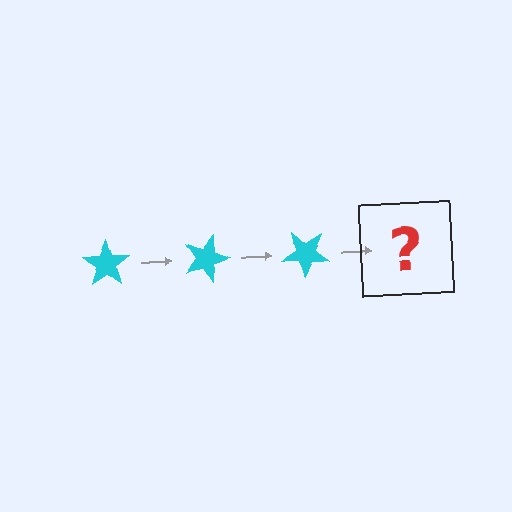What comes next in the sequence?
The next element should be a cyan star rotated 60 degrees.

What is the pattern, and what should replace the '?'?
The pattern is that the star rotates 20 degrees each step. The '?' should be a cyan star rotated 60 degrees.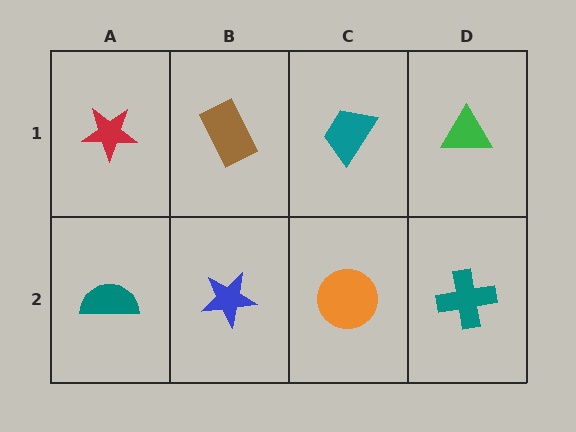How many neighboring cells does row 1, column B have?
3.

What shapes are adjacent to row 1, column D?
A teal cross (row 2, column D), a teal trapezoid (row 1, column C).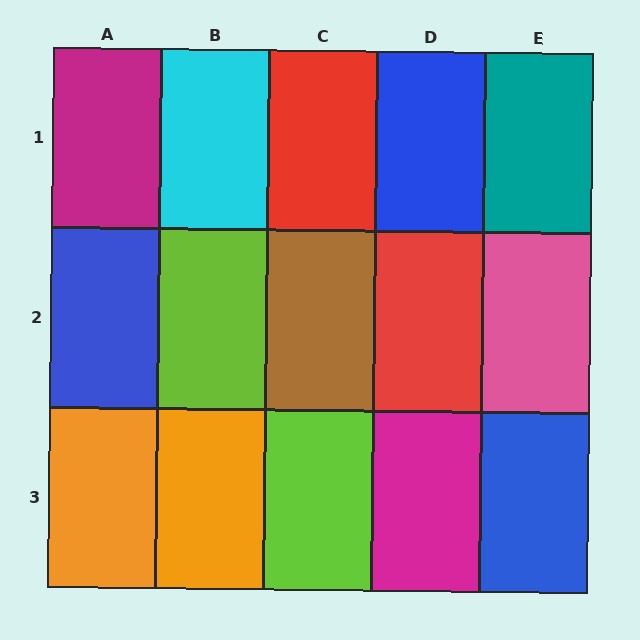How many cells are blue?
3 cells are blue.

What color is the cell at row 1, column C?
Red.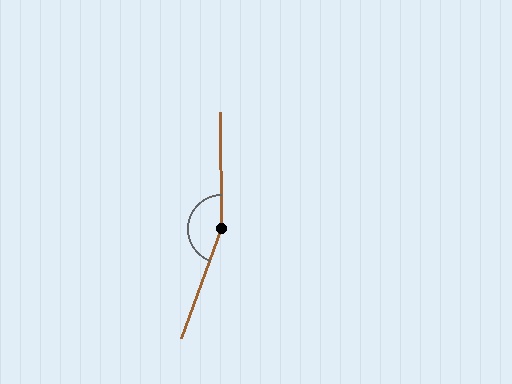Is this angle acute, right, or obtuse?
It is obtuse.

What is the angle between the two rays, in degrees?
Approximately 159 degrees.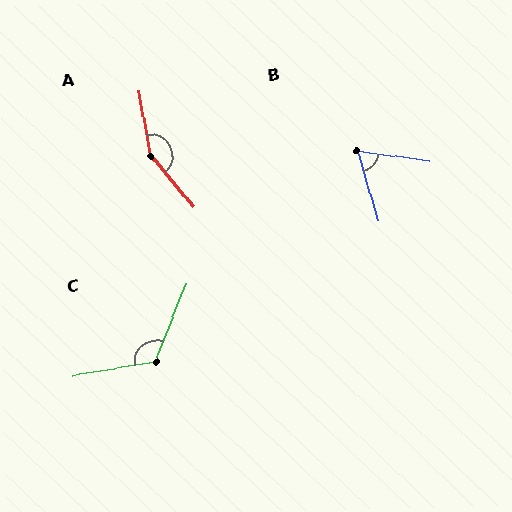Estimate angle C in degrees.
Approximately 122 degrees.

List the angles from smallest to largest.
B (65°), C (122°), A (150°).